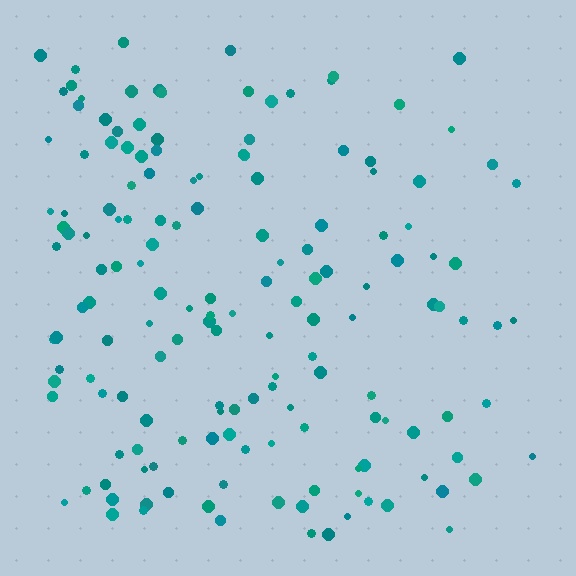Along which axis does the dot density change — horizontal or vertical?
Horizontal.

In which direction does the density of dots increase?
From right to left, with the left side densest.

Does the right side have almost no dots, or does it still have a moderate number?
Still a moderate number, just noticeably fewer than the left.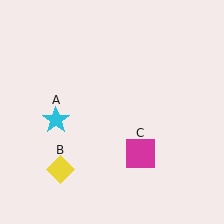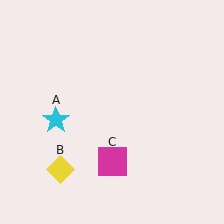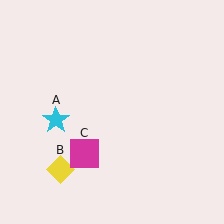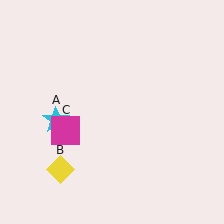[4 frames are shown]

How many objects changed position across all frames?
1 object changed position: magenta square (object C).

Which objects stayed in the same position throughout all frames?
Cyan star (object A) and yellow diamond (object B) remained stationary.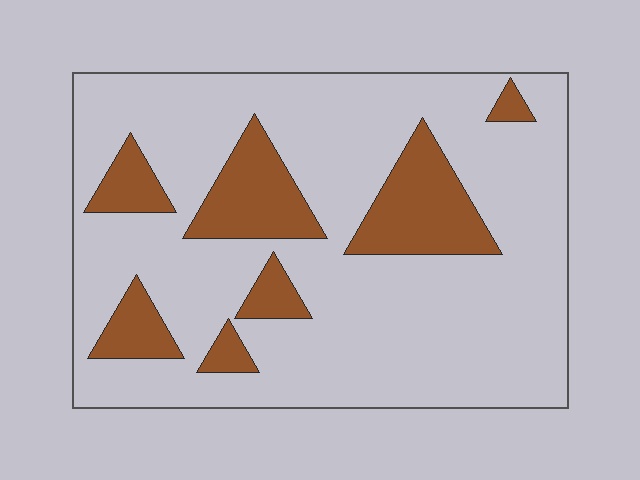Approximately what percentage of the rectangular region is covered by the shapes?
Approximately 20%.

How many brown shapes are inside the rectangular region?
7.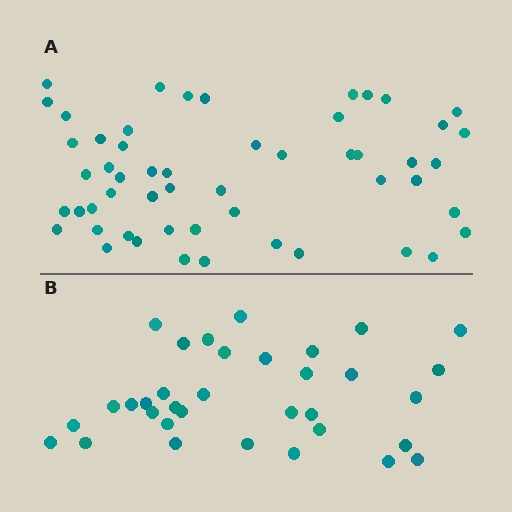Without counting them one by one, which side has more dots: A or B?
Region A (the top region) has more dots.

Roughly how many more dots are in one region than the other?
Region A has approximately 20 more dots than region B.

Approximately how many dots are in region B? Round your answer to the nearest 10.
About 30 dots. (The exact count is 34, which rounds to 30.)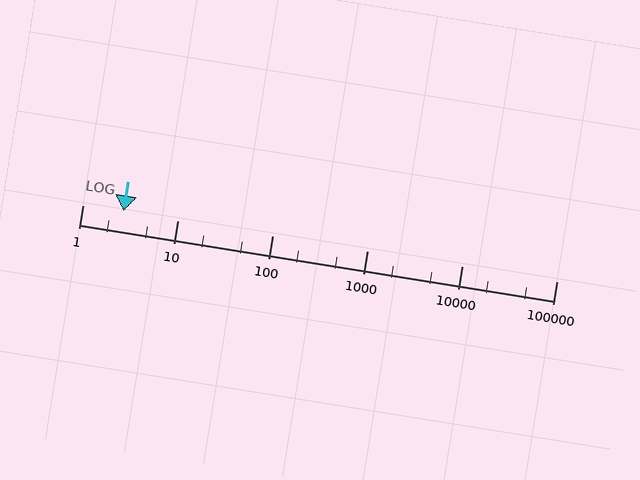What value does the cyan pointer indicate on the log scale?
The pointer indicates approximately 2.7.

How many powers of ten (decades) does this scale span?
The scale spans 5 decades, from 1 to 100000.